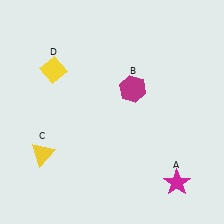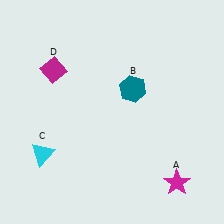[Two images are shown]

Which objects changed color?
B changed from magenta to teal. C changed from yellow to cyan. D changed from yellow to magenta.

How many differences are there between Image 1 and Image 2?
There are 3 differences between the two images.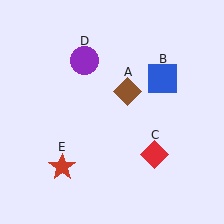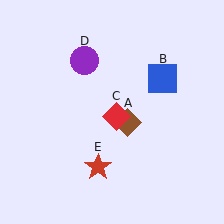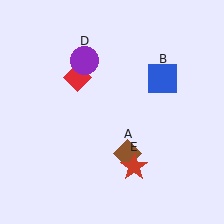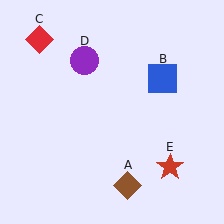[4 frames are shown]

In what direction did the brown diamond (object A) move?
The brown diamond (object A) moved down.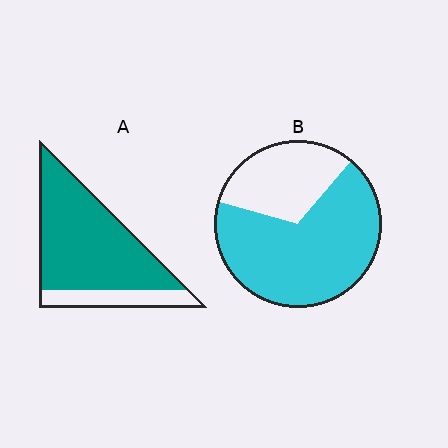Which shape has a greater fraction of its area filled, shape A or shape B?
Shape A.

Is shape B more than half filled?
Yes.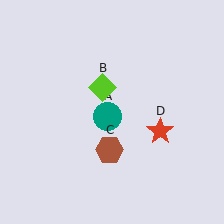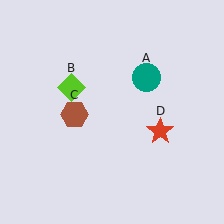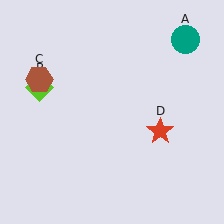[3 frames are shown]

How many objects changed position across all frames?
3 objects changed position: teal circle (object A), lime diamond (object B), brown hexagon (object C).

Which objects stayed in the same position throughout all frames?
Red star (object D) remained stationary.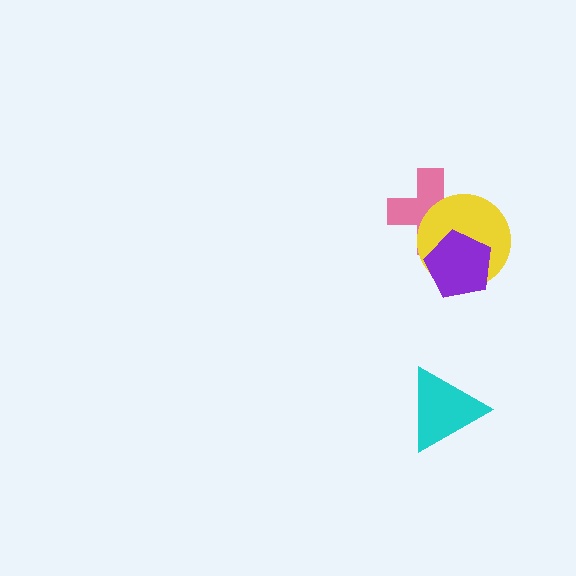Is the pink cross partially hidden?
Yes, it is partially covered by another shape.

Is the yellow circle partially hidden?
Yes, it is partially covered by another shape.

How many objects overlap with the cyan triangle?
0 objects overlap with the cyan triangle.